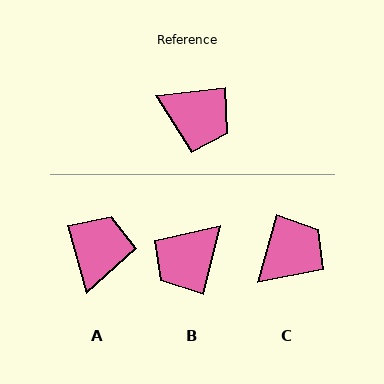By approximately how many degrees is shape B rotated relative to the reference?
Approximately 110 degrees clockwise.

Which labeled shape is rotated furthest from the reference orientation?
B, about 110 degrees away.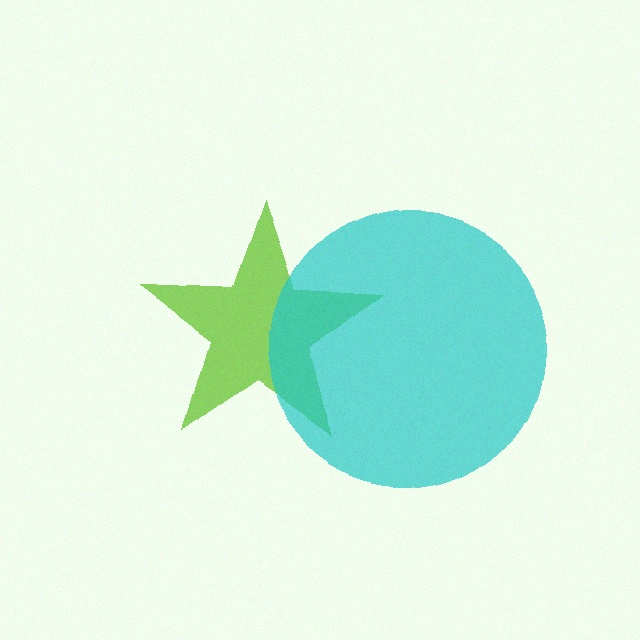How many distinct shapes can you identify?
There are 2 distinct shapes: a lime star, a cyan circle.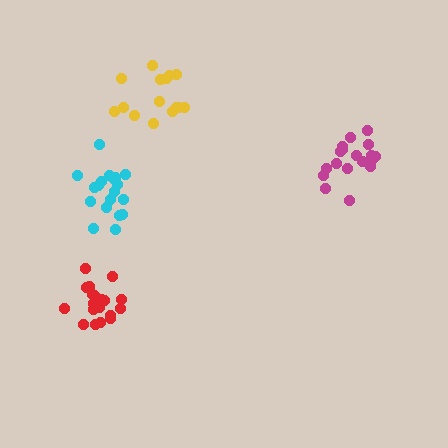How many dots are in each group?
Group 1: 20 dots, Group 2: 20 dots, Group 3: 19 dots, Group 4: 15 dots (74 total).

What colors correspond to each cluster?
The clusters are colored: red, magenta, cyan, yellow.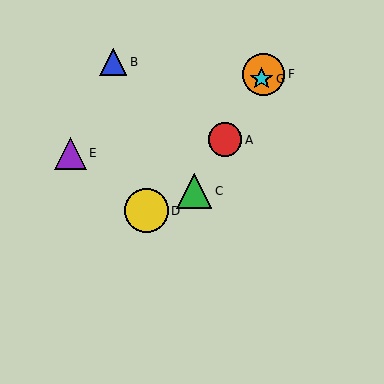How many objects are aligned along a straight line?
4 objects (A, C, F, G) are aligned along a straight line.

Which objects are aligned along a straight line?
Objects A, C, F, G are aligned along a straight line.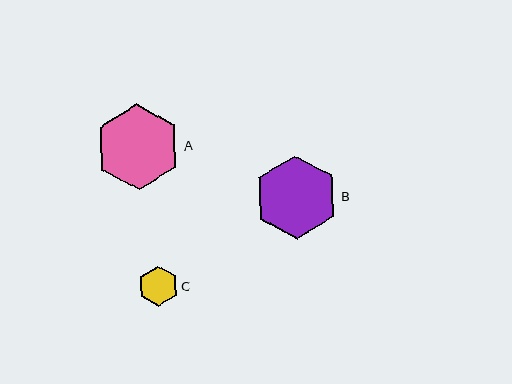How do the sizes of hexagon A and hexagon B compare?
Hexagon A and hexagon B are approximately the same size.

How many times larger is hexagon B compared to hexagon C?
Hexagon B is approximately 2.1 times the size of hexagon C.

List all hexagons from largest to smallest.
From largest to smallest: A, B, C.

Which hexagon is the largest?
Hexagon A is the largest with a size of approximately 86 pixels.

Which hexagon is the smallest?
Hexagon C is the smallest with a size of approximately 40 pixels.